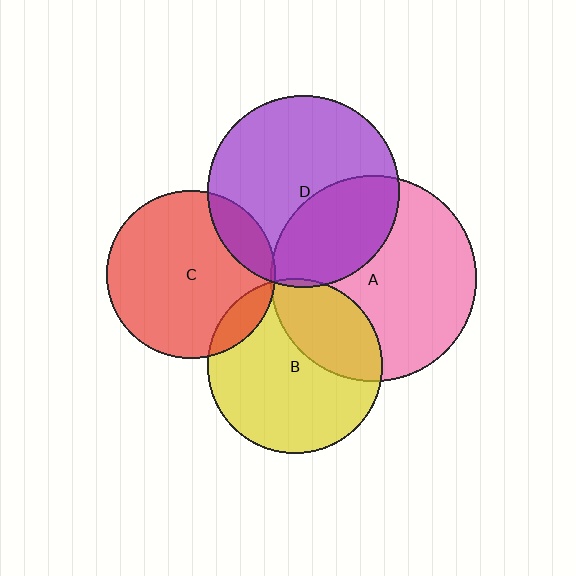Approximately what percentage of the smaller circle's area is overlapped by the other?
Approximately 5%.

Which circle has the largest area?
Circle A (pink).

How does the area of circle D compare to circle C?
Approximately 1.3 times.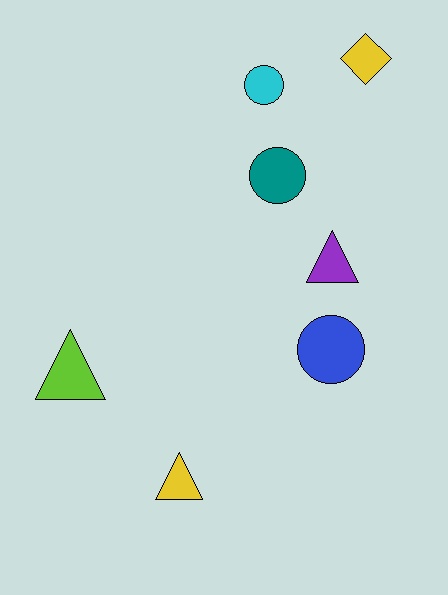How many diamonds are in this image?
There is 1 diamond.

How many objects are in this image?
There are 7 objects.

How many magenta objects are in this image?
There are no magenta objects.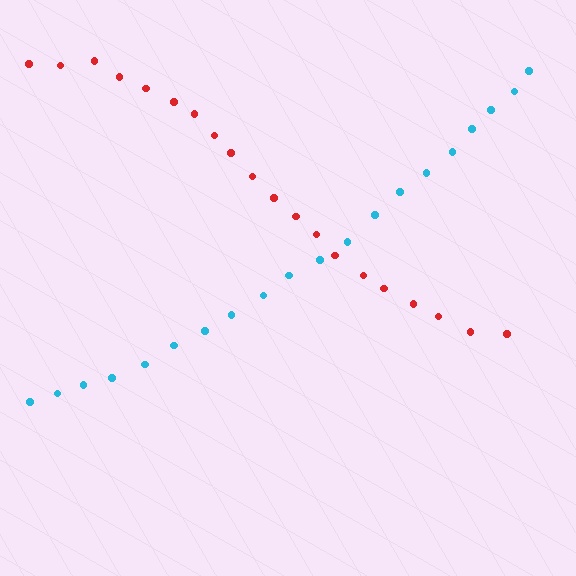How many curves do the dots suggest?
There are 2 distinct paths.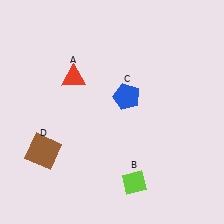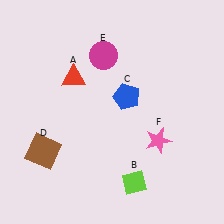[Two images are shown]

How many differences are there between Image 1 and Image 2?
There are 2 differences between the two images.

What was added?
A magenta circle (E), a pink star (F) were added in Image 2.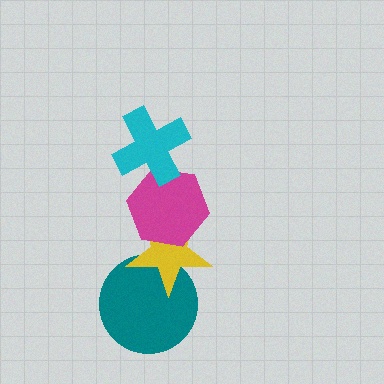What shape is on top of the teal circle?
The yellow star is on top of the teal circle.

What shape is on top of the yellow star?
The magenta hexagon is on top of the yellow star.